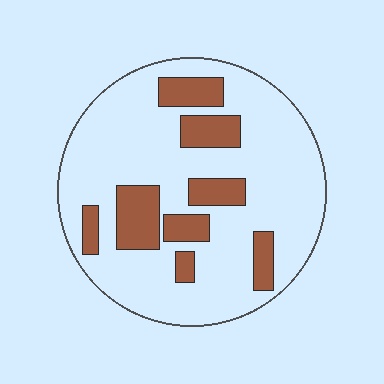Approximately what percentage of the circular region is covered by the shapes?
Approximately 20%.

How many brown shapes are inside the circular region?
8.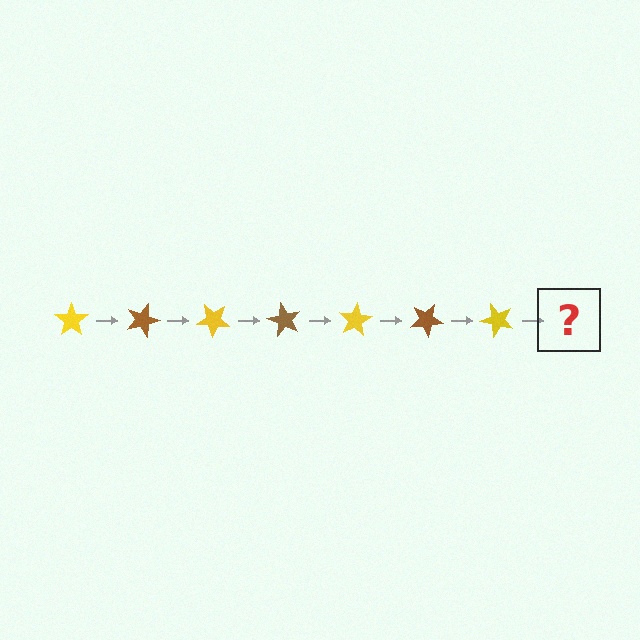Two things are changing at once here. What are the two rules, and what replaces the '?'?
The two rules are that it rotates 20 degrees each step and the color cycles through yellow and brown. The '?' should be a brown star, rotated 140 degrees from the start.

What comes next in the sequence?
The next element should be a brown star, rotated 140 degrees from the start.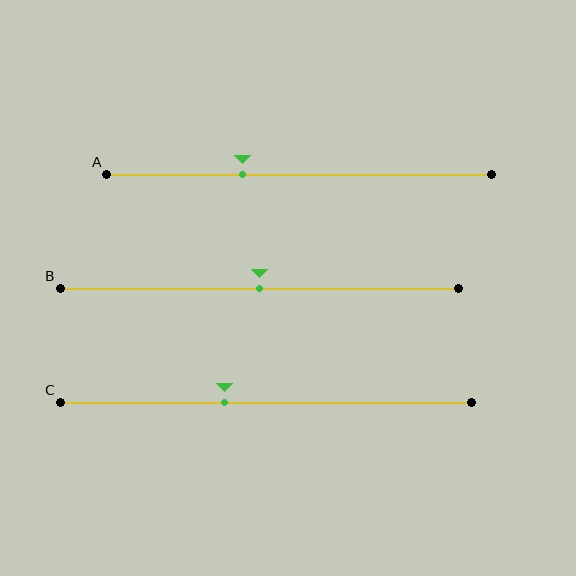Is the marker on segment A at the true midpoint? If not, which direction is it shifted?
No, the marker on segment A is shifted to the left by about 15% of the segment length.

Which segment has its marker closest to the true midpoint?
Segment B has its marker closest to the true midpoint.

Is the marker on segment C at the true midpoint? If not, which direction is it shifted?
No, the marker on segment C is shifted to the left by about 10% of the segment length.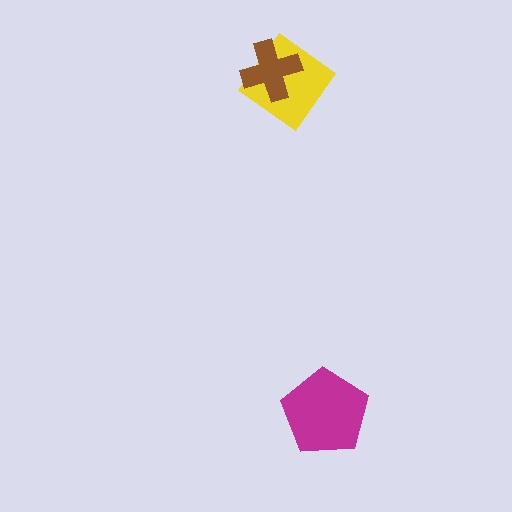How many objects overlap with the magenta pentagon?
0 objects overlap with the magenta pentagon.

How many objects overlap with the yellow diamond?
1 object overlaps with the yellow diamond.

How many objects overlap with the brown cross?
1 object overlaps with the brown cross.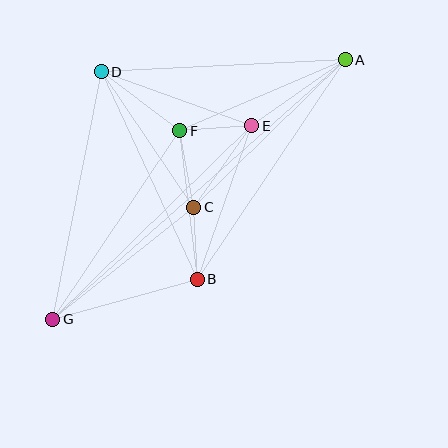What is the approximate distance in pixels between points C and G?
The distance between C and G is approximately 180 pixels.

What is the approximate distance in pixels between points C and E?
The distance between C and E is approximately 100 pixels.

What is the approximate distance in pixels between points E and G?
The distance between E and G is approximately 277 pixels.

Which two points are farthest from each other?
Points A and G are farthest from each other.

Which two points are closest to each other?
Points B and C are closest to each other.